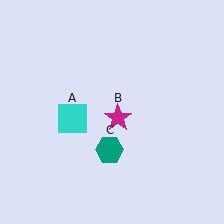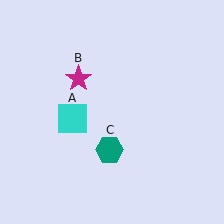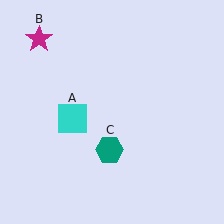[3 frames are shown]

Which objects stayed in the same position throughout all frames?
Cyan square (object A) and teal hexagon (object C) remained stationary.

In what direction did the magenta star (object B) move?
The magenta star (object B) moved up and to the left.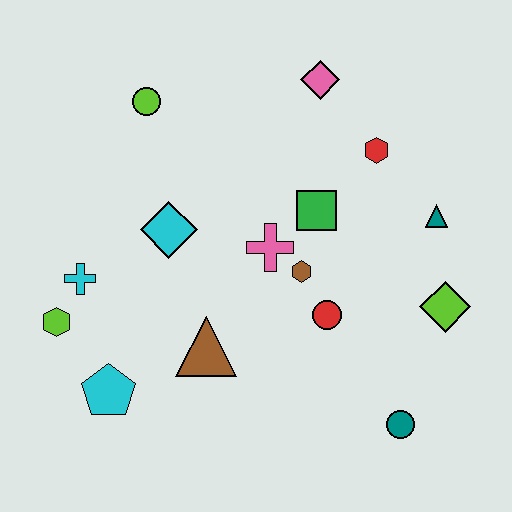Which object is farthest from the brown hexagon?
The lime hexagon is farthest from the brown hexagon.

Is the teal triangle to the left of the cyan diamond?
No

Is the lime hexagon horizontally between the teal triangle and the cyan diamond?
No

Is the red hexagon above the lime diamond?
Yes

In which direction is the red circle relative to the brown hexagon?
The red circle is below the brown hexagon.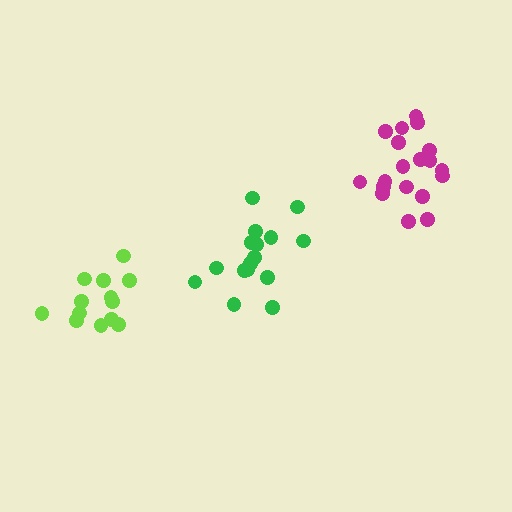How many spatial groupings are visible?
There are 3 spatial groupings.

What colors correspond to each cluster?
The clusters are colored: green, magenta, lime.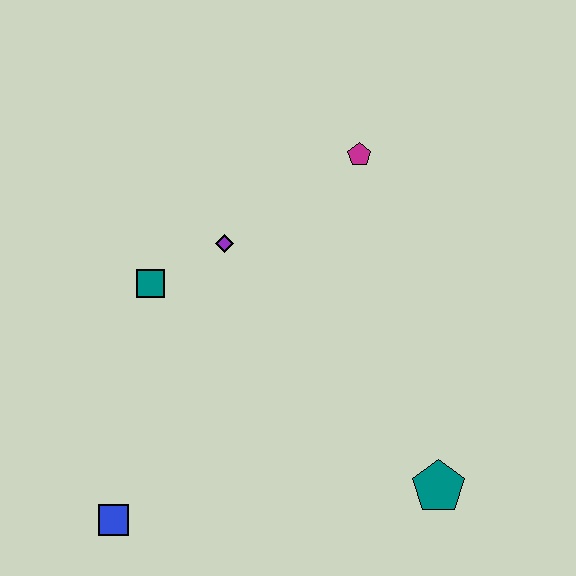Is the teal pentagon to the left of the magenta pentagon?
No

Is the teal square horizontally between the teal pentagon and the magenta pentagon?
No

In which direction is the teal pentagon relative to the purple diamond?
The teal pentagon is below the purple diamond.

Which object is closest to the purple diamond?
The teal square is closest to the purple diamond.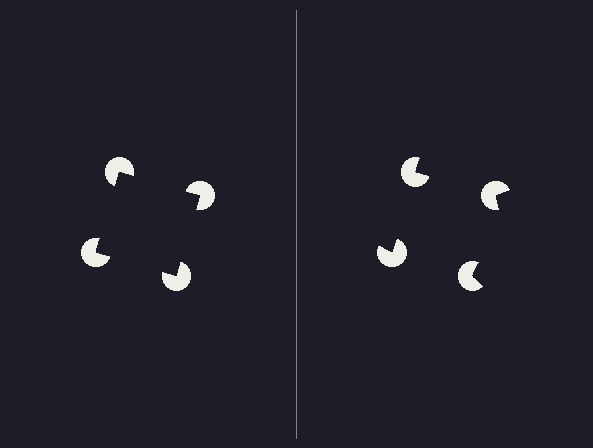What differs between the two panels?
The pac-man discs are positioned identically on both sides; only the wedge orientations differ. On the left they align to a square; on the right they are misaligned.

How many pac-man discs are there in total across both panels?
8 — 4 on each side.